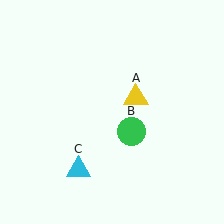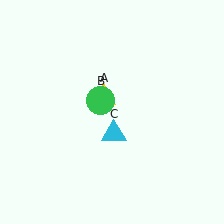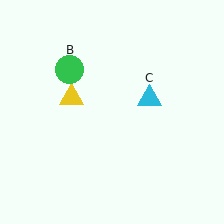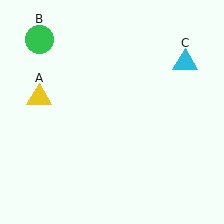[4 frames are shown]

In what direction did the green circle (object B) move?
The green circle (object B) moved up and to the left.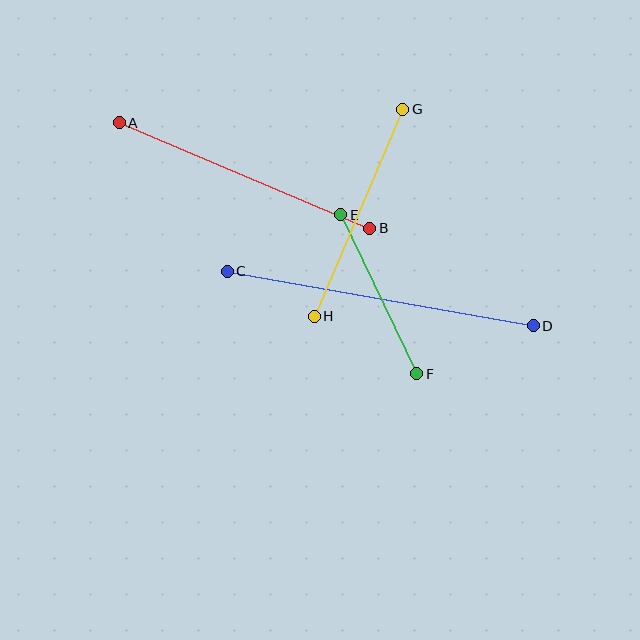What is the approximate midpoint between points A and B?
The midpoint is at approximately (244, 175) pixels.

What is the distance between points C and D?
The distance is approximately 311 pixels.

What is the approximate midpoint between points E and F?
The midpoint is at approximately (379, 294) pixels.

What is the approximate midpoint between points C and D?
The midpoint is at approximately (380, 299) pixels.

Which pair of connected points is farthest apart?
Points C and D are farthest apart.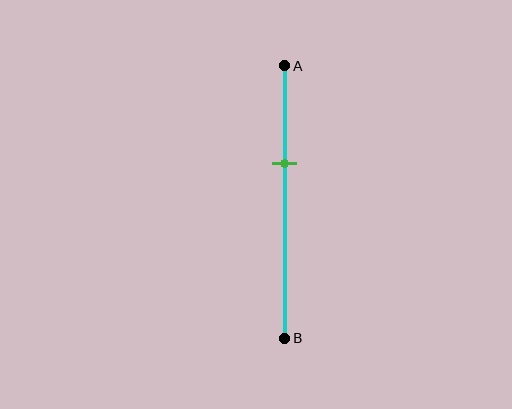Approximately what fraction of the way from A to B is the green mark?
The green mark is approximately 35% of the way from A to B.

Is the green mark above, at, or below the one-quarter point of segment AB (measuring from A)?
The green mark is below the one-quarter point of segment AB.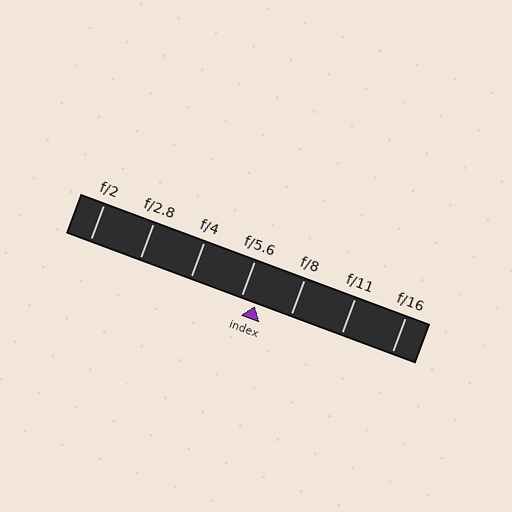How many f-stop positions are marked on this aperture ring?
There are 7 f-stop positions marked.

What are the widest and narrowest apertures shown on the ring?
The widest aperture shown is f/2 and the narrowest is f/16.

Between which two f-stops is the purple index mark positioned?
The index mark is between f/5.6 and f/8.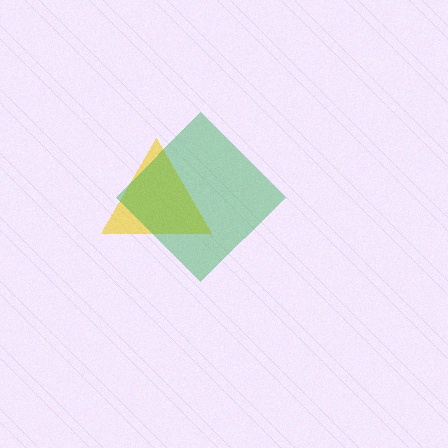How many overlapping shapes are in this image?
There are 2 overlapping shapes in the image.